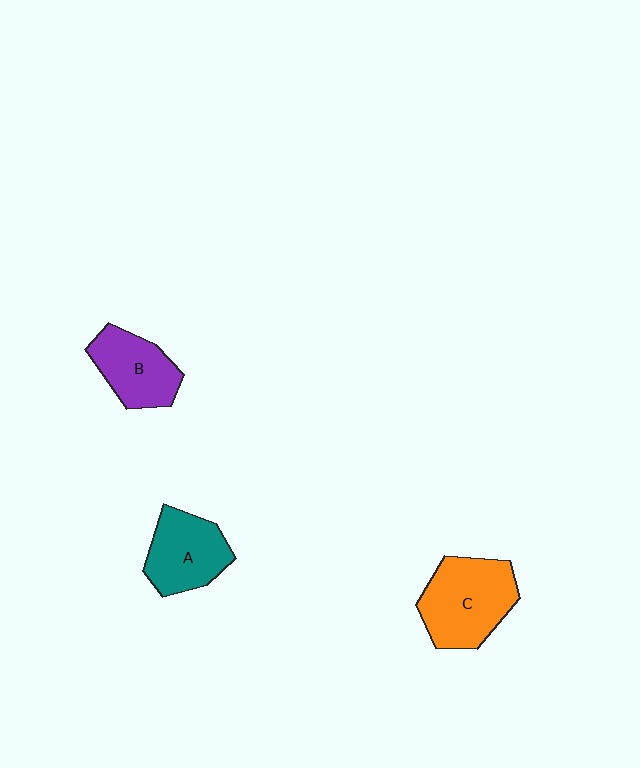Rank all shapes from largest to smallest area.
From largest to smallest: C (orange), A (teal), B (purple).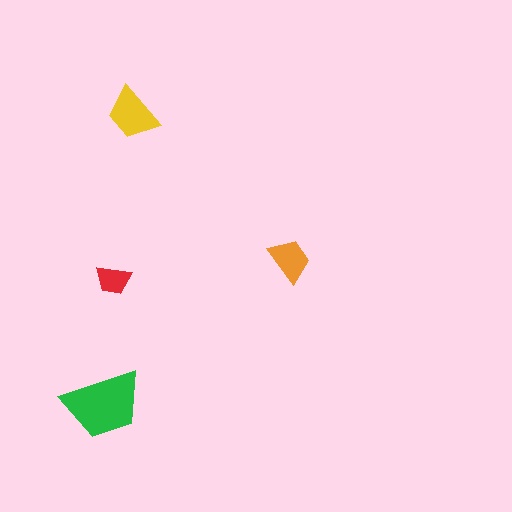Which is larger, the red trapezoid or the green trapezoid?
The green one.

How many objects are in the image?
There are 4 objects in the image.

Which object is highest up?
The yellow trapezoid is topmost.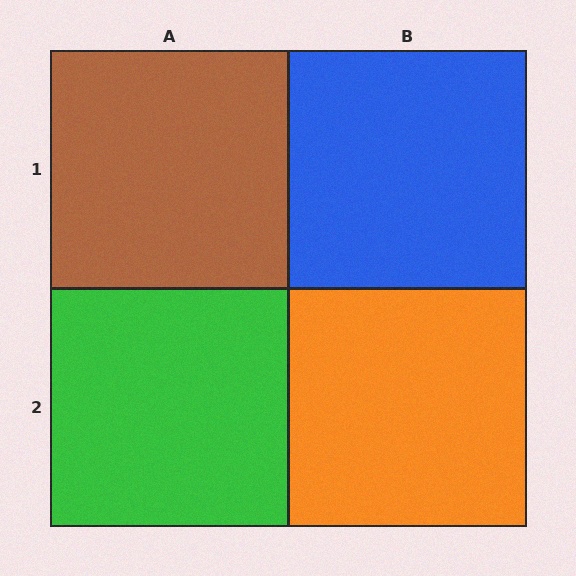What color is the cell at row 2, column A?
Green.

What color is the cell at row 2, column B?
Orange.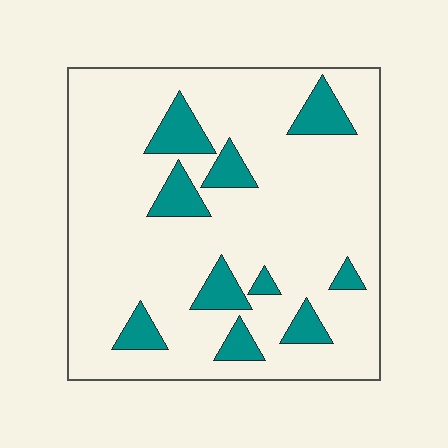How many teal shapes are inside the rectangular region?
10.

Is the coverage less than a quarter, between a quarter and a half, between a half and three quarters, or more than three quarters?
Less than a quarter.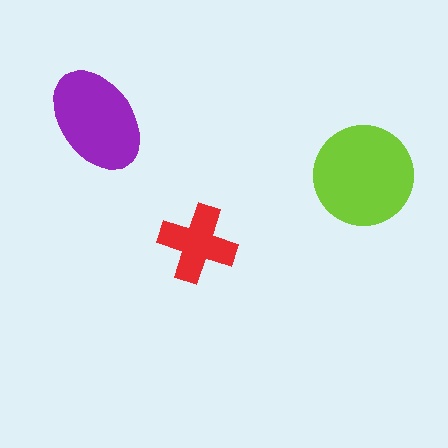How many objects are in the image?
There are 3 objects in the image.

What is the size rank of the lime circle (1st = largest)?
1st.